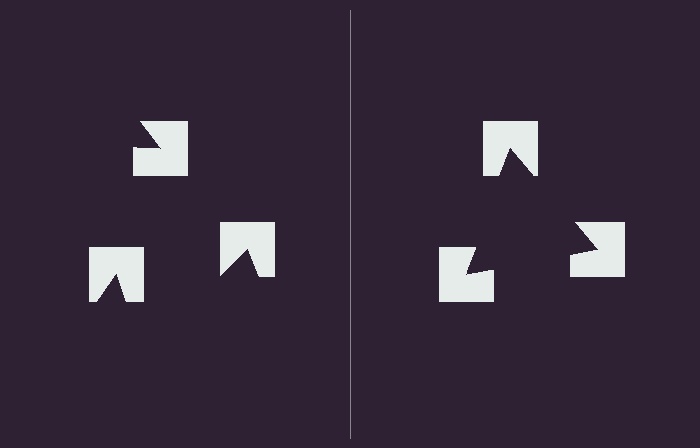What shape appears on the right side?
An illusory triangle.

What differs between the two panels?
The notched squares are positioned identically on both sides; only the wedge orientations differ. On the right they align to a triangle; on the left they are misaligned.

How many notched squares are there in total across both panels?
6 — 3 on each side.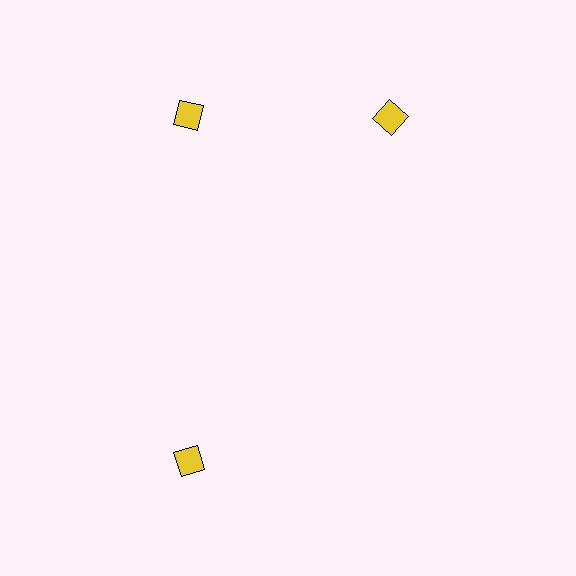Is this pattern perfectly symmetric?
No. The 3 yellow diamonds are arranged in a ring, but one element near the 3 o'clock position is rotated out of alignment along the ring, breaking the 3-fold rotational symmetry.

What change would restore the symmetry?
The symmetry would be restored by rotating it back into even spacing with its neighbors so that all 3 diamonds sit at equal angles and equal distance from the center.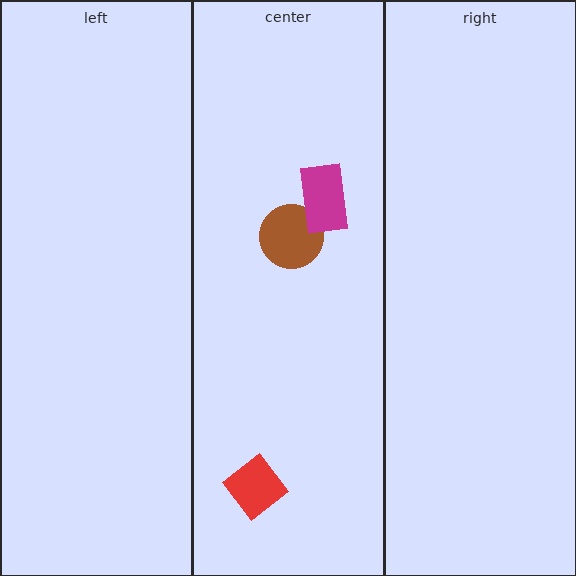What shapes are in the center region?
The red diamond, the brown circle, the magenta rectangle.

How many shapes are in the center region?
3.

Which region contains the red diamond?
The center region.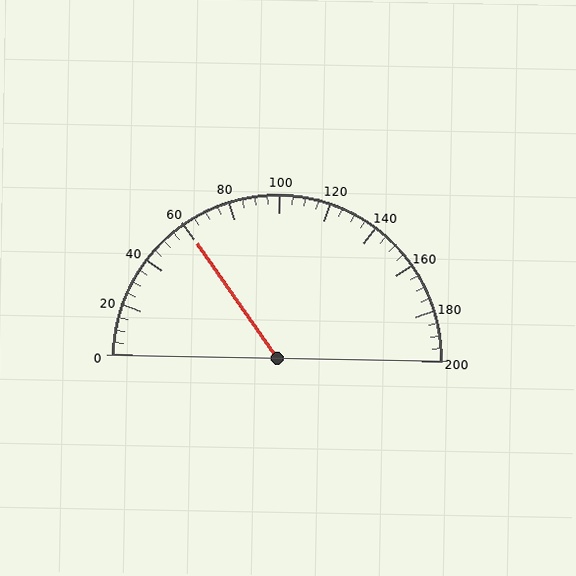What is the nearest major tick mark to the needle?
The nearest major tick mark is 60.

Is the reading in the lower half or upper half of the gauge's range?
The reading is in the lower half of the range (0 to 200).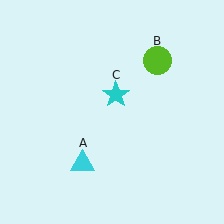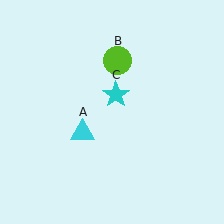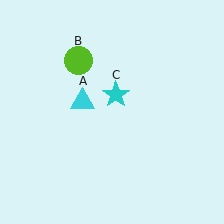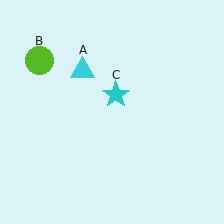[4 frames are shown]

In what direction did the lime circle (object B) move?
The lime circle (object B) moved left.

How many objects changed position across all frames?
2 objects changed position: cyan triangle (object A), lime circle (object B).